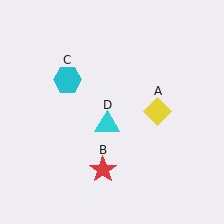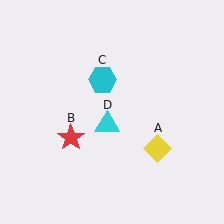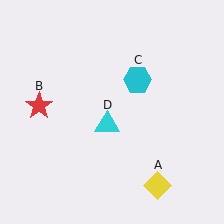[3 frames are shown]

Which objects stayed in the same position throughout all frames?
Cyan triangle (object D) remained stationary.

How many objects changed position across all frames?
3 objects changed position: yellow diamond (object A), red star (object B), cyan hexagon (object C).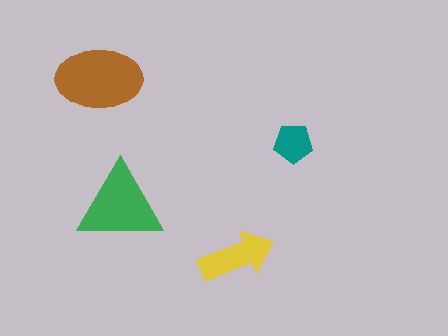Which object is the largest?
The brown ellipse.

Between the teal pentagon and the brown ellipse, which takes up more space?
The brown ellipse.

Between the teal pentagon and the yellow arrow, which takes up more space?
The yellow arrow.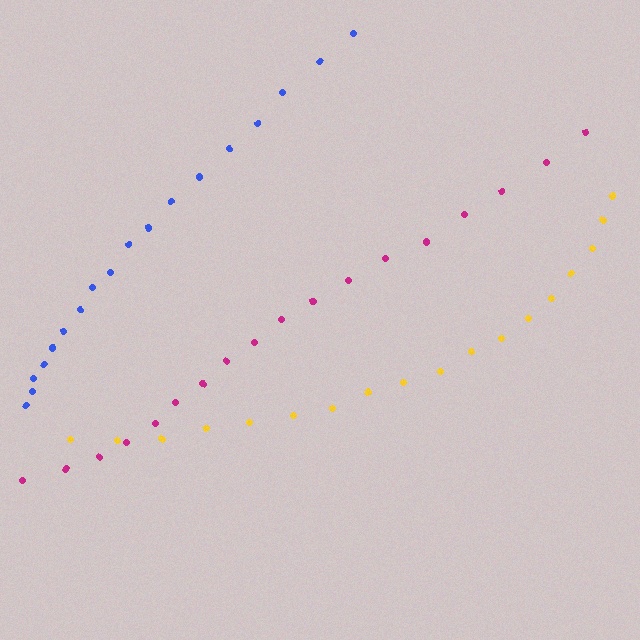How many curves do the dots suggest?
There are 3 distinct paths.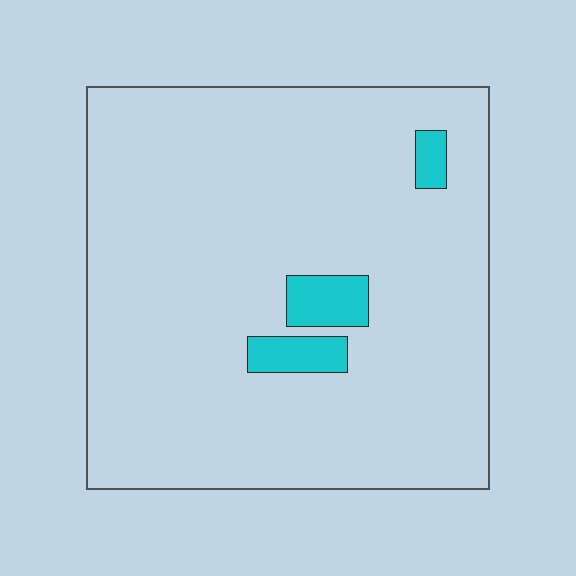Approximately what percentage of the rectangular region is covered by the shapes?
Approximately 5%.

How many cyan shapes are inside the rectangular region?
3.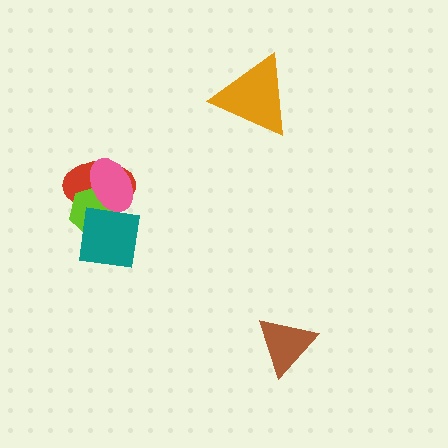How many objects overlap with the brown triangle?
0 objects overlap with the brown triangle.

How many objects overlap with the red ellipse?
3 objects overlap with the red ellipse.